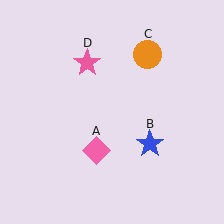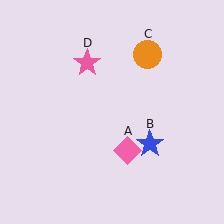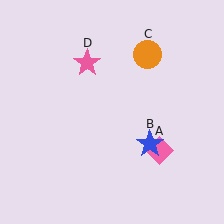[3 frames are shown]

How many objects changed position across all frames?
1 object changed position: pink diamond (object A).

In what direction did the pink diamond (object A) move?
The pink diamond (object A) moved right.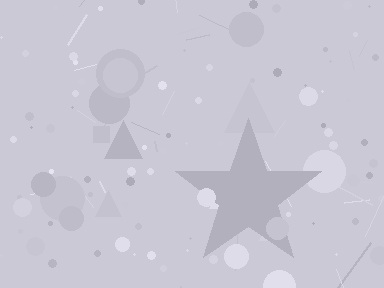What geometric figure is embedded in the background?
A star is embedded in the background.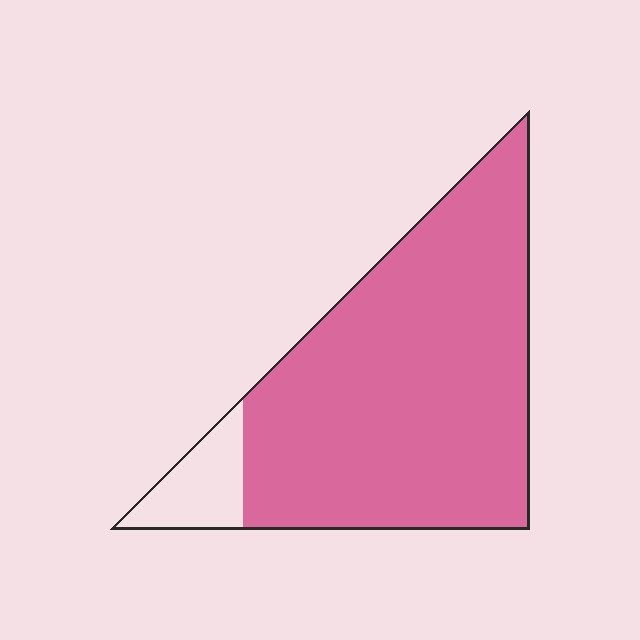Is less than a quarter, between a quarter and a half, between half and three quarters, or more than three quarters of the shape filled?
More than three quarters.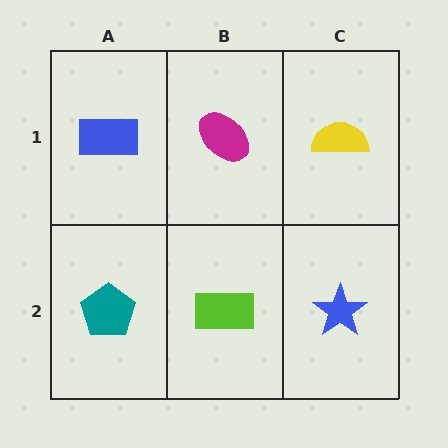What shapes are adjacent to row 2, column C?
A yellow semicircle (row 1, column C), a lime rectangle (row 2, column B).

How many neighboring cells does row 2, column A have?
2.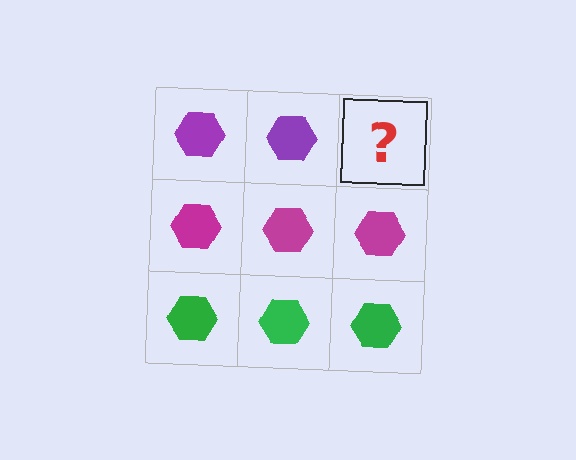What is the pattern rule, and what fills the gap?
The rule is that each row has a consistent color. The gap should be filled with a purple hexagon.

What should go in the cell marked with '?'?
The missing cell should contain a purple hexagon.